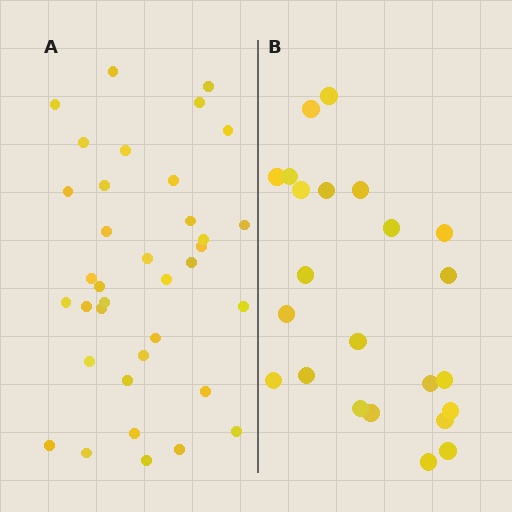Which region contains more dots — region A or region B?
Region A (the left region) has more dots.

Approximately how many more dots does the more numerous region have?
Region A has approximately 15 more dots than region B.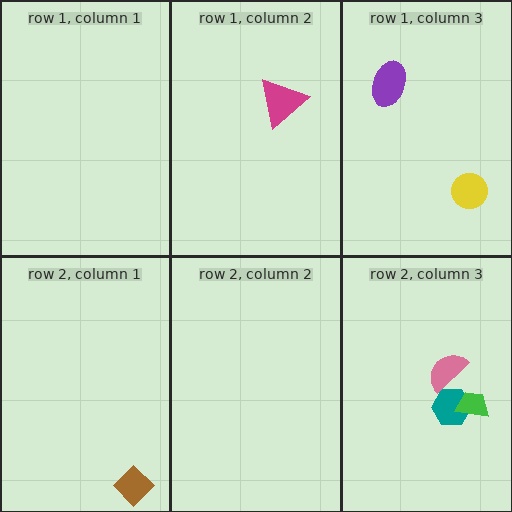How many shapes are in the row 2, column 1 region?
1.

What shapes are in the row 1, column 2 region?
The magenta triangle.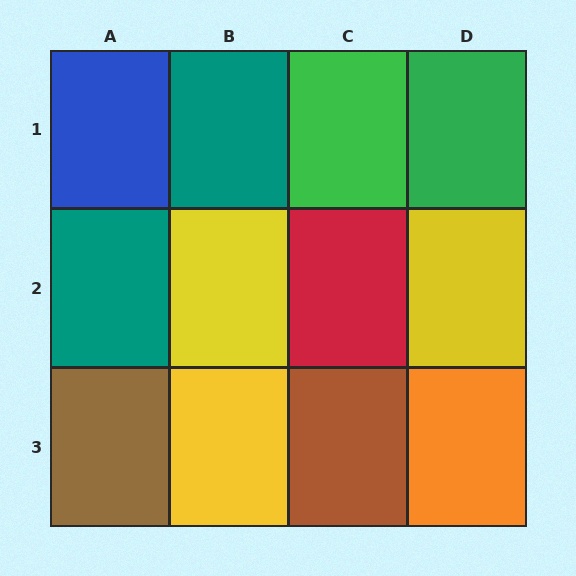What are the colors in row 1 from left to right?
Blue, teal, green, green.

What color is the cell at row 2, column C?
Red.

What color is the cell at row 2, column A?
Teal.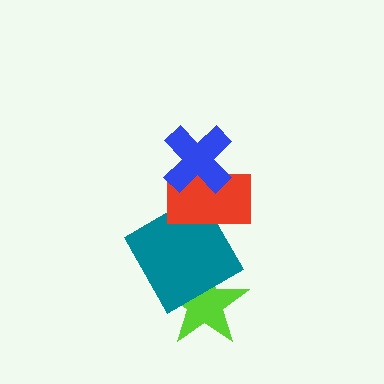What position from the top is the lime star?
The lime star is 4th from the top.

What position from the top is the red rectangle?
The red rectangle is 2nd from the top.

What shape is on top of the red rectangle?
The blue cross is on top of the red rectangle.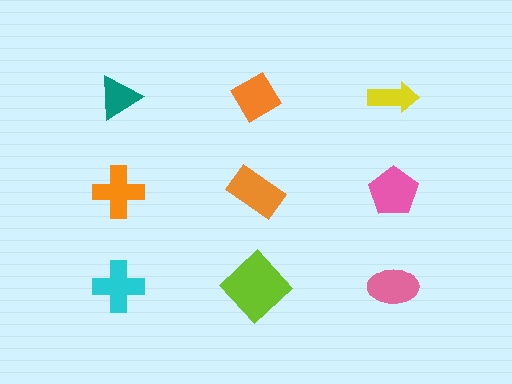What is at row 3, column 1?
A cyan cross.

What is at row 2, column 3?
A pink pentagon.